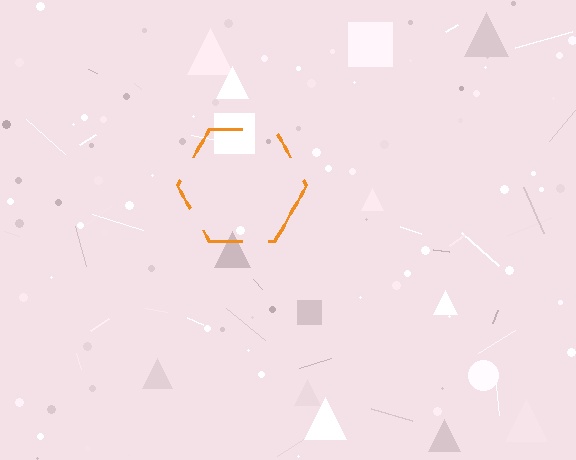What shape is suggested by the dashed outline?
The dashed outline suggests a hexagon.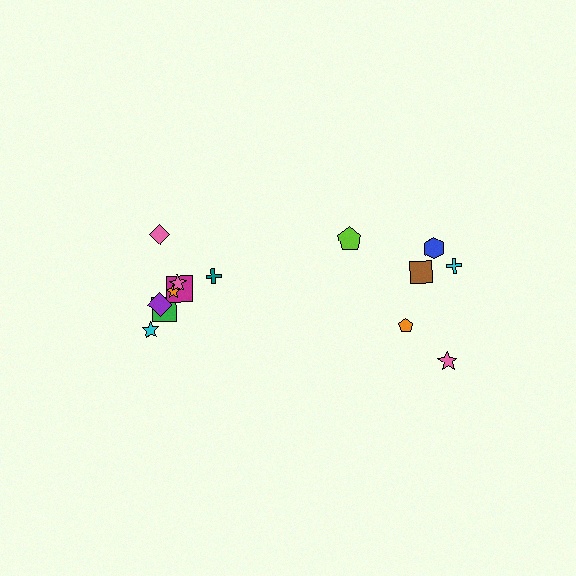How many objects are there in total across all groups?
There are 14 objects.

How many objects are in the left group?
There are 8 objects.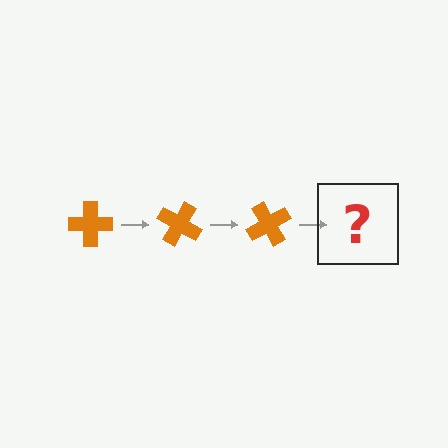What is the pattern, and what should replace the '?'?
The pattern is that the cross rotates 30 degrees each step. The '?' should be an orange cross rotated 90 degrees.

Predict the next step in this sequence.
The next step is an orange cross rotated 90 degrees.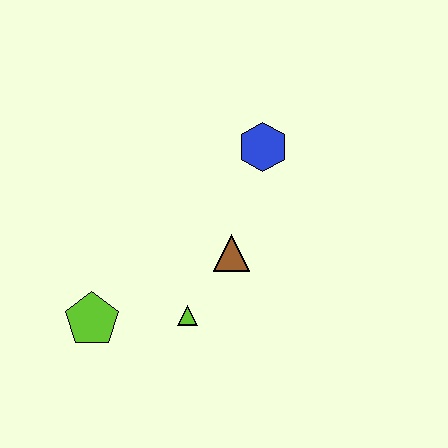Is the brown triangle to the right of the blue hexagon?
No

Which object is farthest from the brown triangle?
The lime pentagon is farthest from the brown triangle.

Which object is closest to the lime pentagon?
The lime triangle is closest to the lime pentagon.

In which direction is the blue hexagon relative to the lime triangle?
The blue hexagon is above the lime triangle.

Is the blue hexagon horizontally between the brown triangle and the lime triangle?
No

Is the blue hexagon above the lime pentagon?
Yes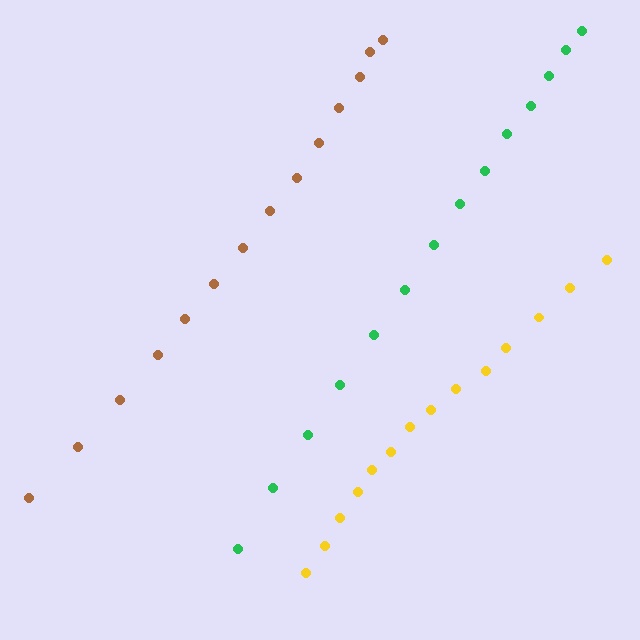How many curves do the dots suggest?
There are 3 distinct paths.